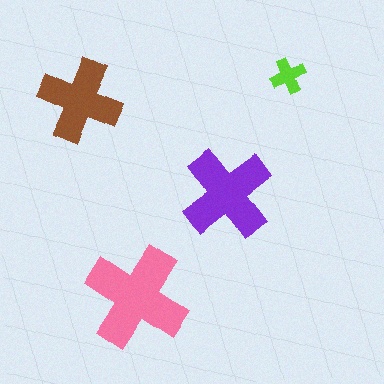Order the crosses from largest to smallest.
the pink one, the purple one, the brown one, the lime one.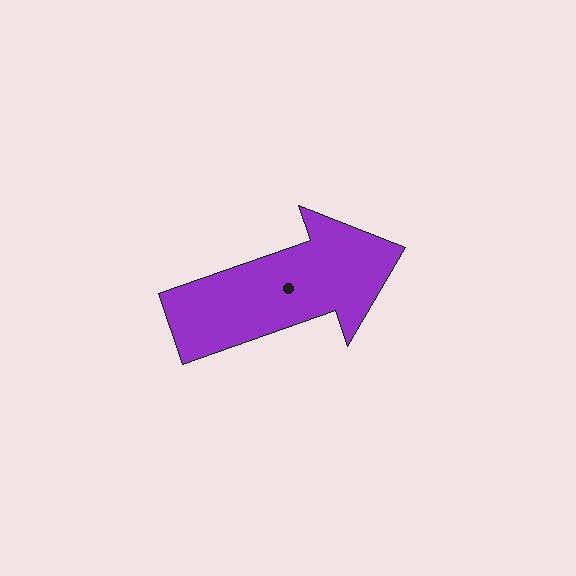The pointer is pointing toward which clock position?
Roughly 2 o'clock.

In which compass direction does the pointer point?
East.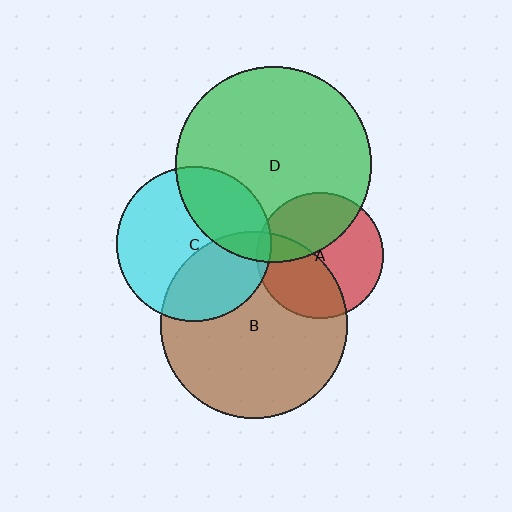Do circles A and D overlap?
Yes.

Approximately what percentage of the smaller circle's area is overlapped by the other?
Approximately 40%.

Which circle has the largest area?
Circle D (green).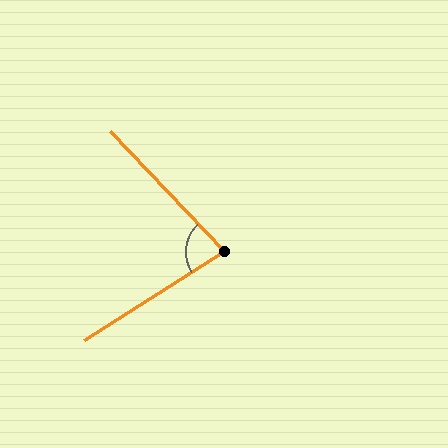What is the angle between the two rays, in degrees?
Approximately 79 degrees.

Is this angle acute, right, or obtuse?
It is acute.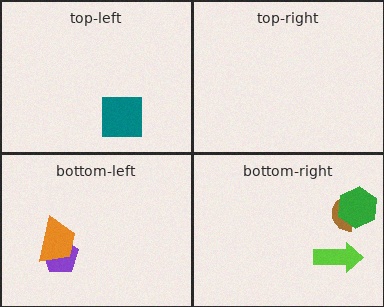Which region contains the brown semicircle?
The bottom-right region.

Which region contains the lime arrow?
The bottom-right region.